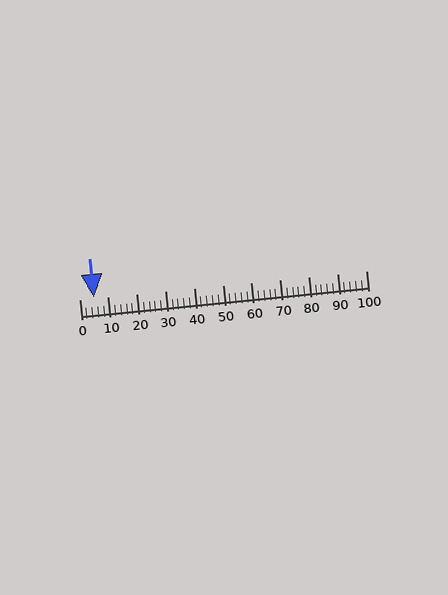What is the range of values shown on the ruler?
The ruler shows values from 0 to 100.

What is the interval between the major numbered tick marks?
The major tick marks are spaced 10 units apart.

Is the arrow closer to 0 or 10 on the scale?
The arrow is closer to 10.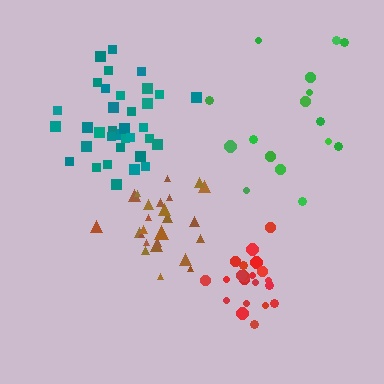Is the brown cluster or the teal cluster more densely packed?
Brown.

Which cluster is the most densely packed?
Red.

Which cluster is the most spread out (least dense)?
Green.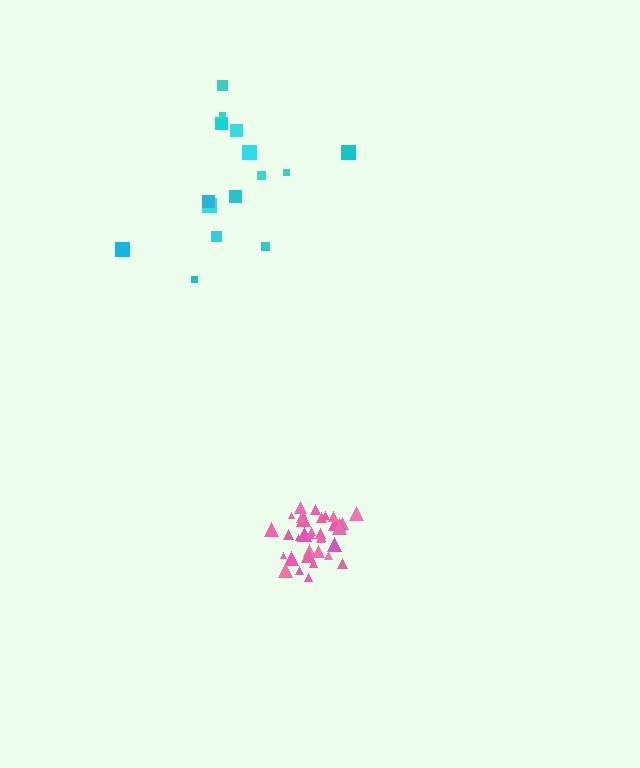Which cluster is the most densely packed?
Pink.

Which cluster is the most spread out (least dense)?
Cyan.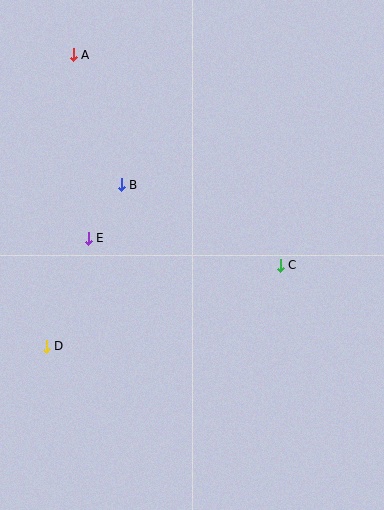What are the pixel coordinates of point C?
Point C is at (280, 265).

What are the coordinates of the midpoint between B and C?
The midpoint between B and C is at (201, 225).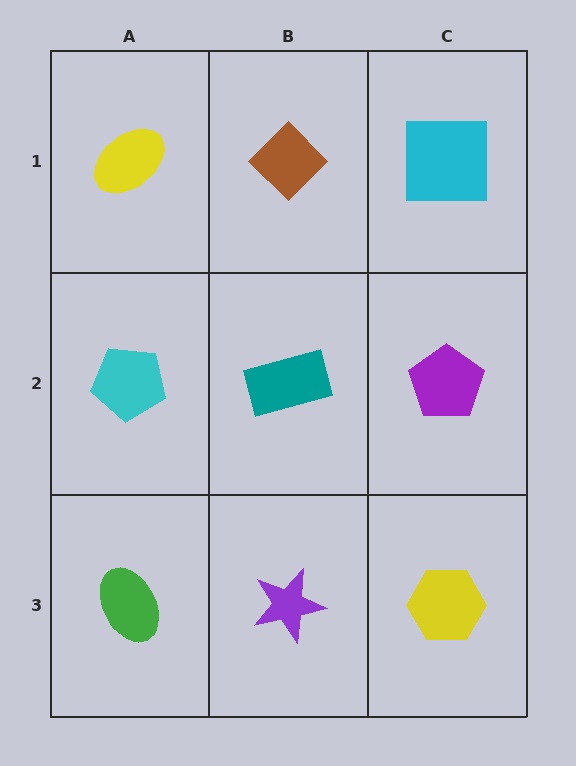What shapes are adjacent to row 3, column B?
A teal rectangle (row 2, column B), a green ellipse (row 3, column A), a yellow hexagon (row 3, column C).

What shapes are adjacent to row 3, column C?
A purple pentagon (row 2, column C), a purple star (row 3, column B).